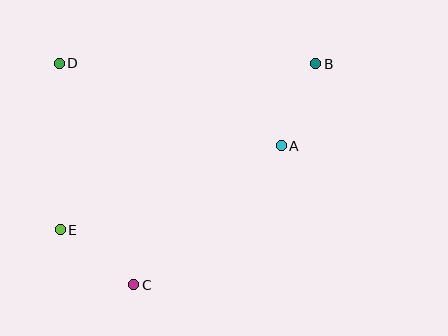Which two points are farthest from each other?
Points B and E are farthest from each other.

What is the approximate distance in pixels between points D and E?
The distance between D and E is approximately 167 pixels.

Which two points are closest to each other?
Points A and B are closest to each other.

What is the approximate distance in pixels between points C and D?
The distance between C and D is approximately 234 pixels.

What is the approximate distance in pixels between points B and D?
The distance between B and D is approximately 256 pixels.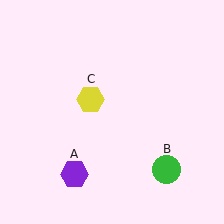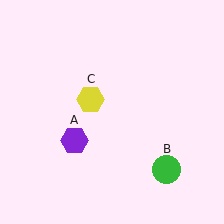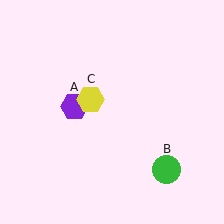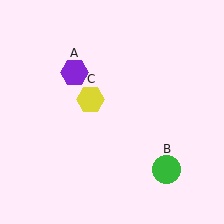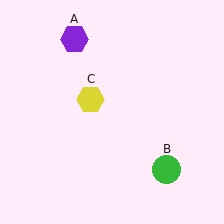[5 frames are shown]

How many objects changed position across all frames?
1 object changed position: purple hexagon (object A).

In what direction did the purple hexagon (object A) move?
The purple hexagon (object A) moved up.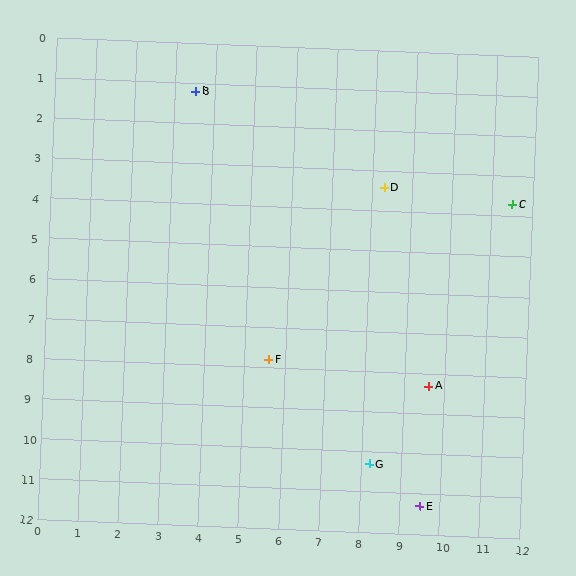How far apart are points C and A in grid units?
Points C and A are about 5.0 grid units apart.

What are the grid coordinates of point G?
Point G is at approximately (8.2, 10.3).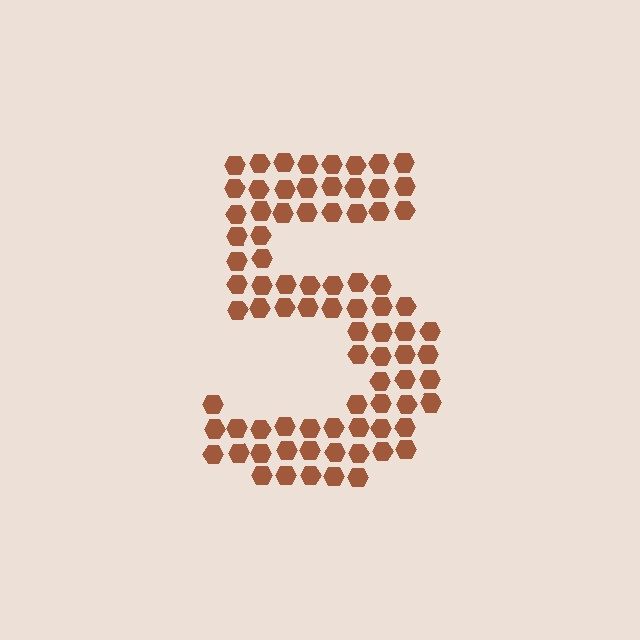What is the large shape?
The large shape is the digit 5.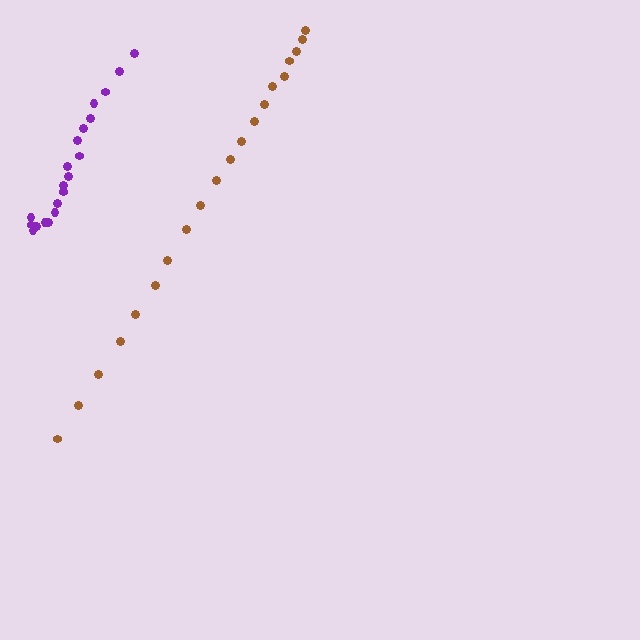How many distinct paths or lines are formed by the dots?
There are 2 distinct paths.